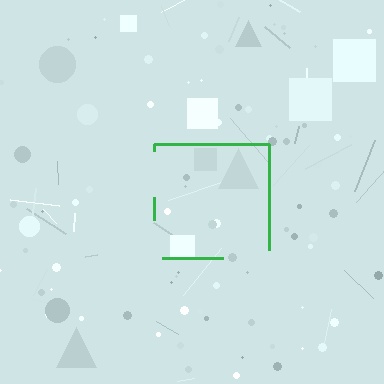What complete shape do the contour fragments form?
The contour fragments form a square.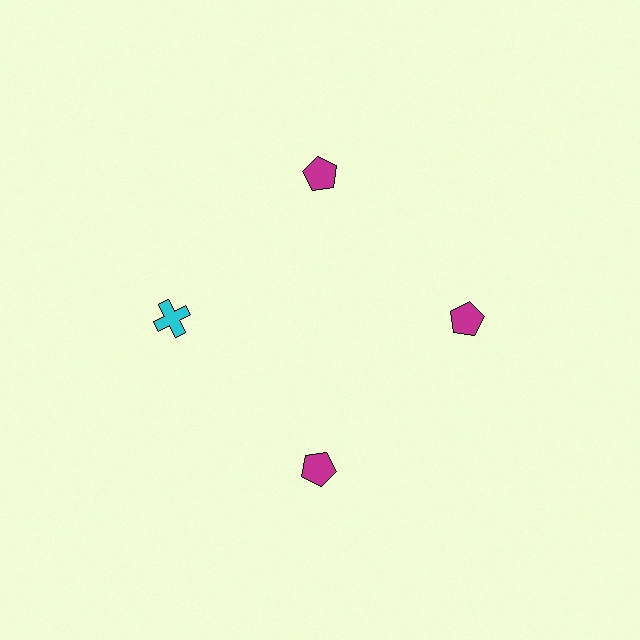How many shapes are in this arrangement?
There are 4 shapes arranged in a ring pattern.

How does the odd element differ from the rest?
It differs in both color (cyan instead of magenta) and shape (cross instead of pentagon).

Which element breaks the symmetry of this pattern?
The cyan cross at roughly the 9 o'clock position breaks the symmetry. All other shapes are magenta pentagons.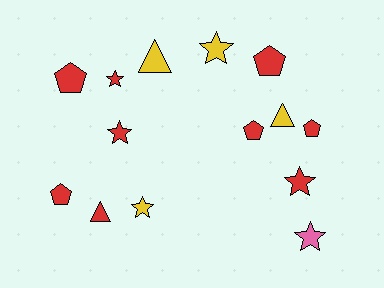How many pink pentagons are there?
There are no pink pentagons.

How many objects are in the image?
There are 14 objects.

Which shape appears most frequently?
Star, with 6 objects.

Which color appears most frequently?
Red, with 9 objects.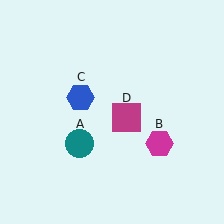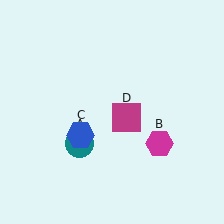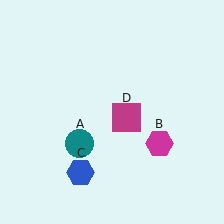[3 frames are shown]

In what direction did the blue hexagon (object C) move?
The blue hexagon (object C) moved down.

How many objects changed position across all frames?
1 object changed position: blue hexagon (object C).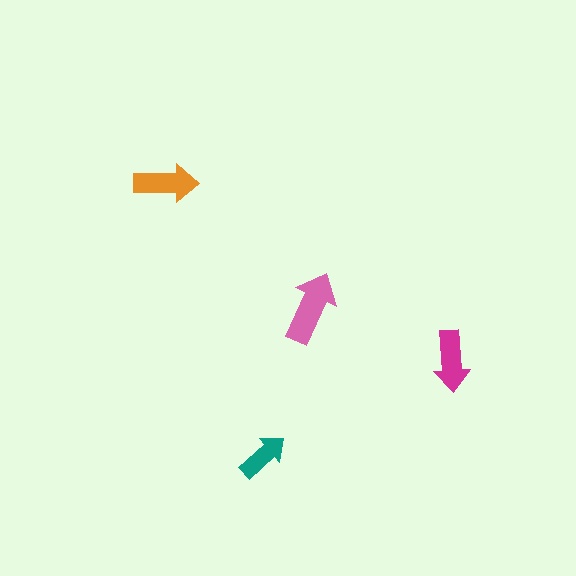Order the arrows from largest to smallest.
the pink one, the orange one, the magenta one, the teal one.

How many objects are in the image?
There are 4 objects in the image.